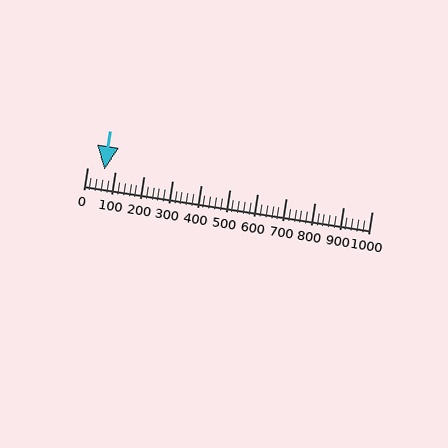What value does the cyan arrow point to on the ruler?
The cyan arrow points to approximately 59.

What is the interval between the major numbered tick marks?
The major tick marks are spaced 100 units apart.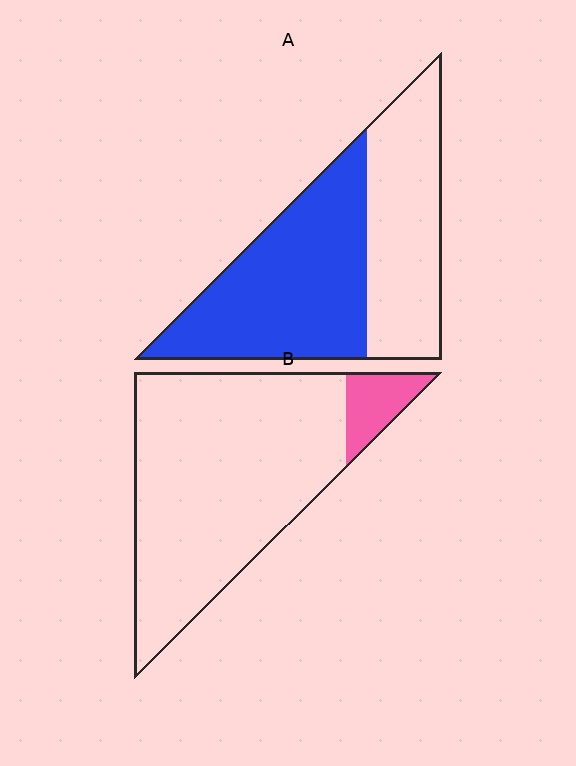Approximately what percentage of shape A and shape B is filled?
A is approximately 55% and B is approximately 10%.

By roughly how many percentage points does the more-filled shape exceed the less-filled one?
By roughly 45 percentage points (A over B).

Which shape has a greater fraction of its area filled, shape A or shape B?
Shape A.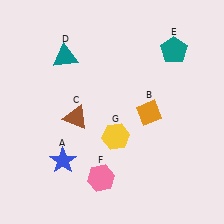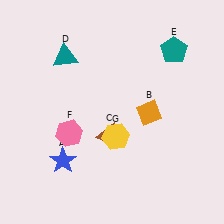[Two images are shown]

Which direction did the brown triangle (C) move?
The brown triangle (C) moved right.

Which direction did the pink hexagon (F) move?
The pink hexagon (F) moved up.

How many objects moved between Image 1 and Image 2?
2 objects moved between the two images.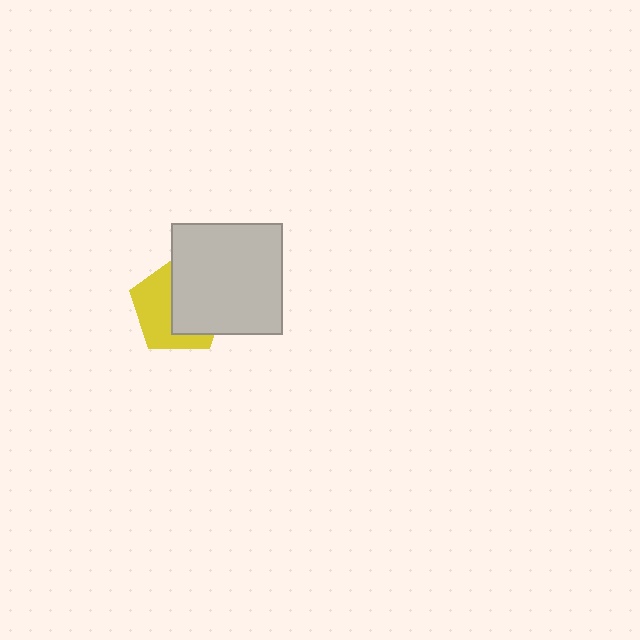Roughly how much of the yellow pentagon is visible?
About half of it is visible (roughly 48%).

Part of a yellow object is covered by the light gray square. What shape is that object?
It is a pentagon.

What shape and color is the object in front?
The object in front is a light gray square.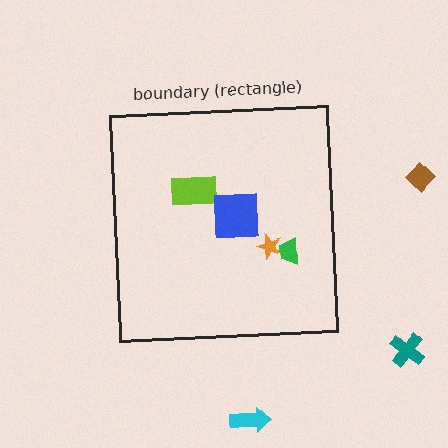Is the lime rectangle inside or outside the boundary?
Inside.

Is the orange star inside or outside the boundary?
Inside.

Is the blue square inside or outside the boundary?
Inside.